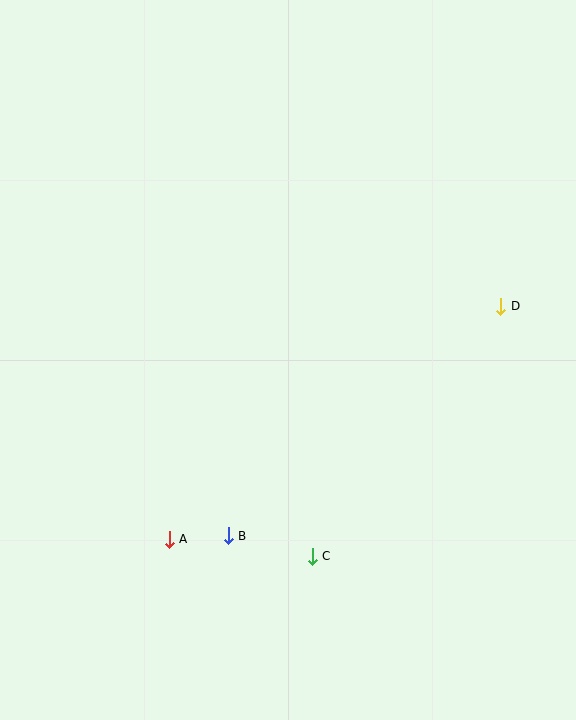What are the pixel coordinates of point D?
Point D is at (501, 306).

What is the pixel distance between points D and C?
The distance between D and C is 313 pixels.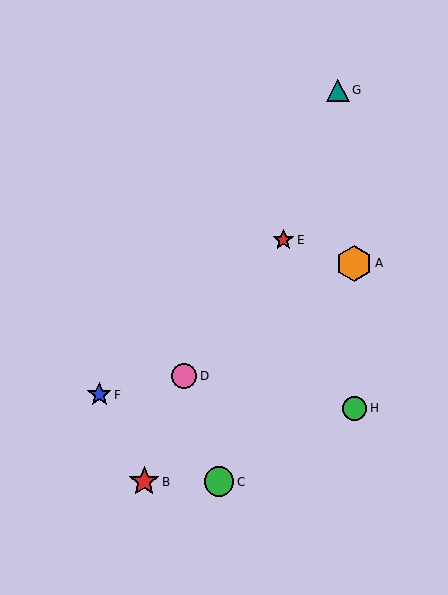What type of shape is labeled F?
Shape F is a blue star.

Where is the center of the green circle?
The center of the green circle is at (219, 482).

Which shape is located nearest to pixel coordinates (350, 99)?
The teal triangle (labeled G) at (338, 90) is nearest to that location.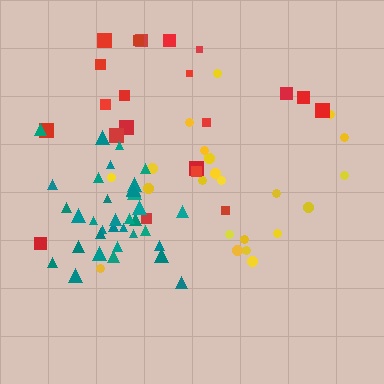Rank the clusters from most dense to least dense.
teal, red, yellow.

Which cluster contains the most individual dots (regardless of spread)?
Teal (35).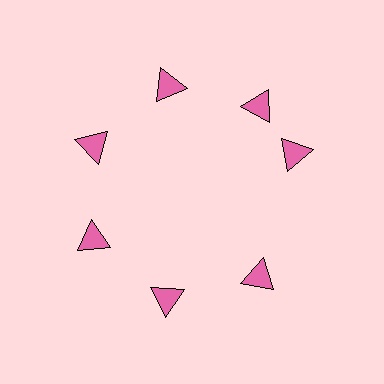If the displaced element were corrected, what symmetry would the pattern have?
It would have 7-fold rotational symmetry — the pattern would map onto itself every 51 degrees.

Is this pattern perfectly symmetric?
No. The 7 pink triangles are arranged in a ring, but one element near the 3 o'clock position is rotated out of alignment along the ring, breaking the 7-fold rotational symmetry.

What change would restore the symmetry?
The symmetry would be restored by rotating it back into even spacing with its neighbors so that all 7 triangles sit at equal angles and equal distance from the center.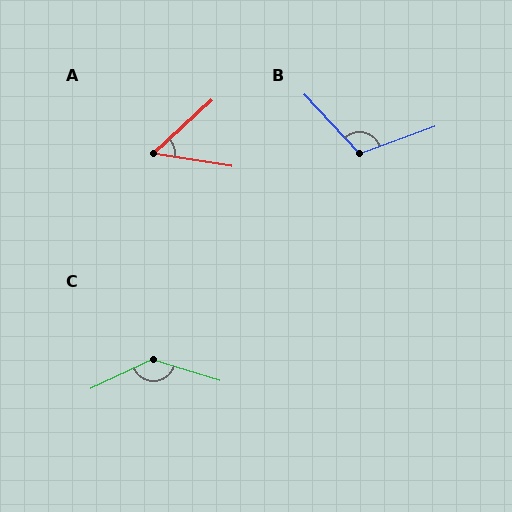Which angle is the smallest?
A, at approximately 51 degrees.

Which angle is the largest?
C, at approximately 138 degrees.